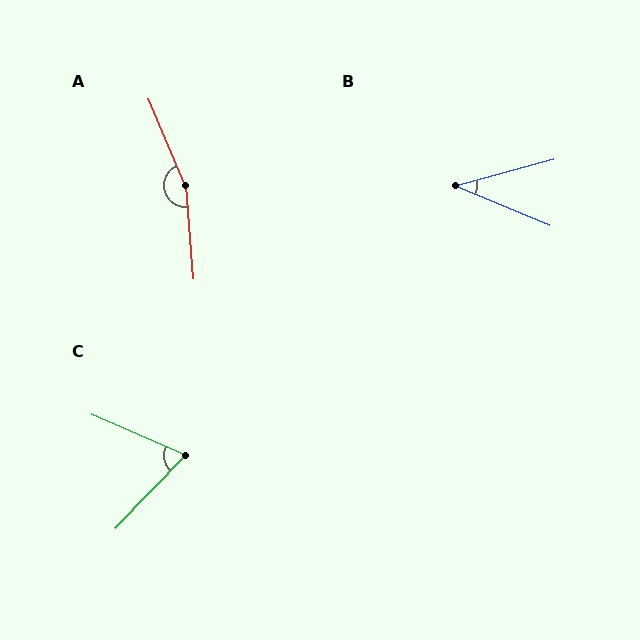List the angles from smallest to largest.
B (38°), C (69°), A (162°).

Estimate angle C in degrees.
Approximately 69 degrees.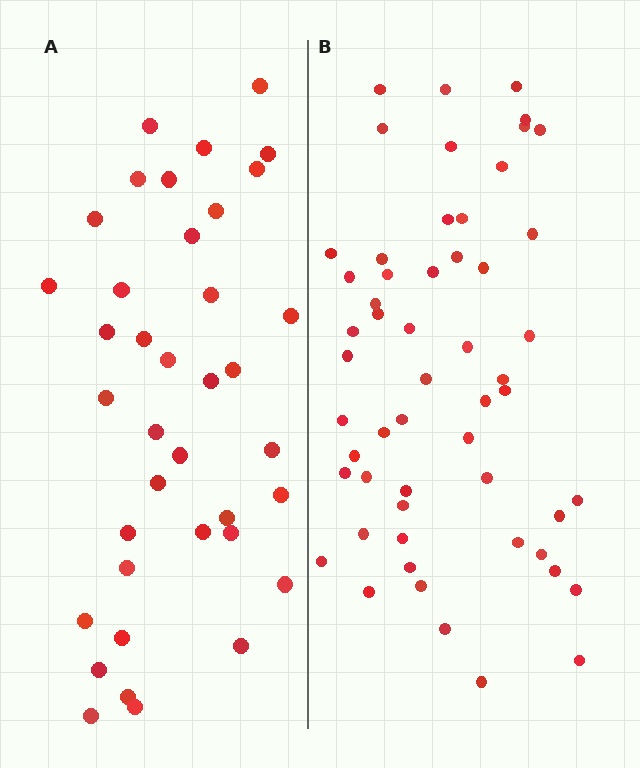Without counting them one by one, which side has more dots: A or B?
Region B (the right region) has more dots.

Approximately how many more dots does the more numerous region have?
Region B has approximately 15 more dots than region A.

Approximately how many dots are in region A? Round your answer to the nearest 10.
About 40 dots. (The exact count is 38, which rounds to 40.)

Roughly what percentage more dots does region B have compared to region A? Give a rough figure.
About 45% more.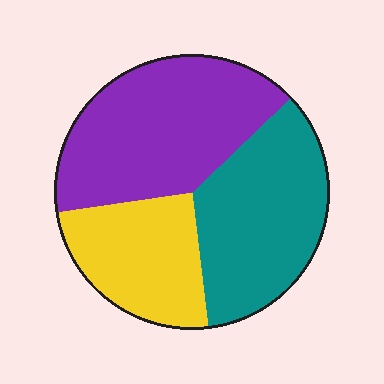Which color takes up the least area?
Yellow, at roughly 25%.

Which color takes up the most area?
Purple, at roughly 40%.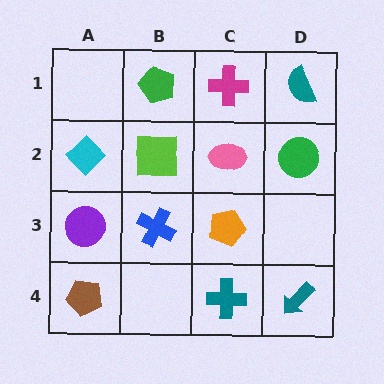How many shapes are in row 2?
4 shapes.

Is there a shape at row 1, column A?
No, that cell is empty.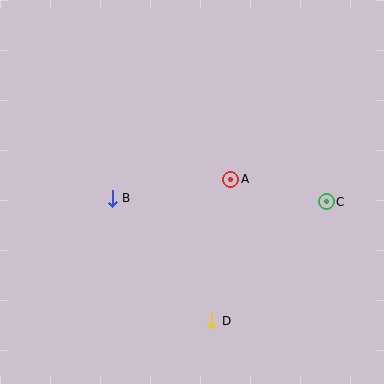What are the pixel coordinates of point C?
Point C is at (326, 202).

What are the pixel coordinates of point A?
Point A is at (231, 179).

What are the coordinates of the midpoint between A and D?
The midpoint between A and D is at (221, 250).